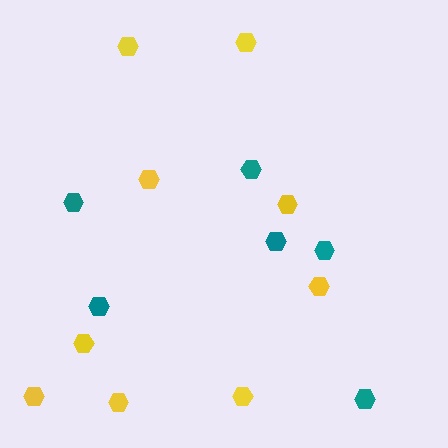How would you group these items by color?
There are 2 groups: one group of teal hexagons (6) and one group of yellow hexagons (9).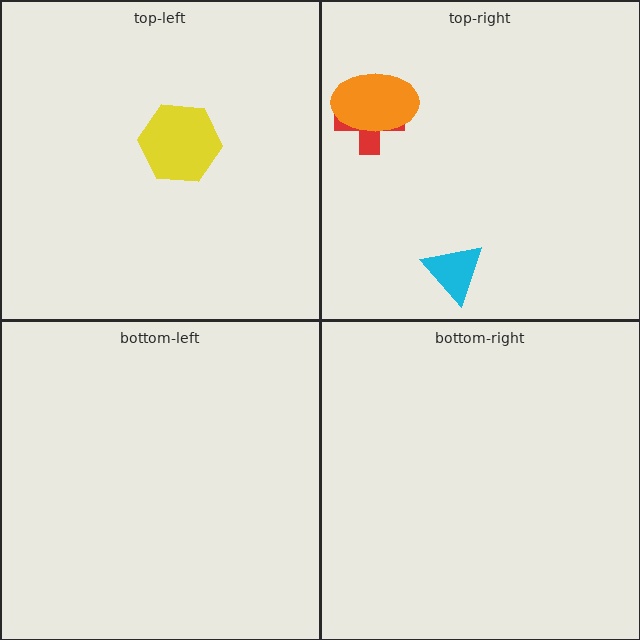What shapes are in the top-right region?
The red cross, the orange ellipse, the cyan triangle.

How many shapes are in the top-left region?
1.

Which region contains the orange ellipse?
The top-right region.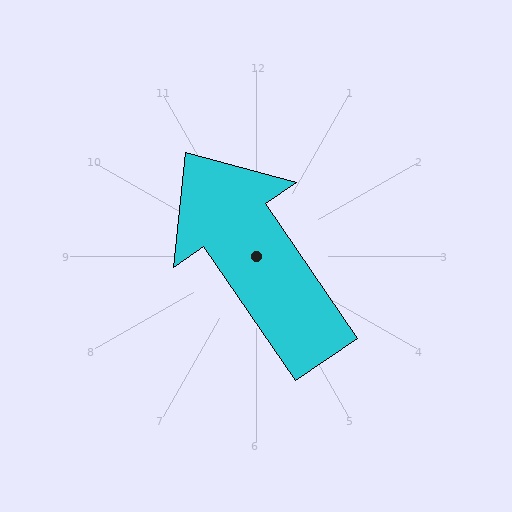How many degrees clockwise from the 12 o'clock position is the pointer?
Approximately 326 degrees.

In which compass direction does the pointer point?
Northwest.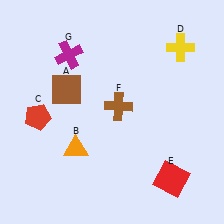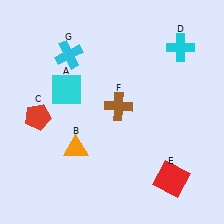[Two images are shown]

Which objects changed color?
A changed from brown to cyan. D changed from yellow to cyan. G changed from magenta to cyan.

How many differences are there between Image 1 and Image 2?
There are 3 differences between the two images.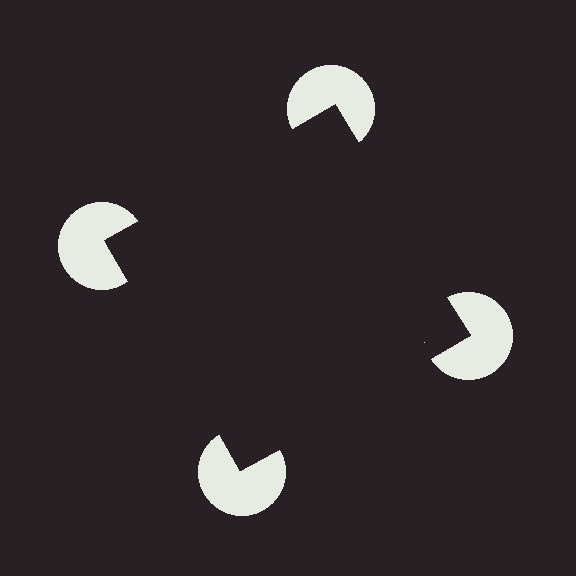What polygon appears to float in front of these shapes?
An illusory square — its edges are inferred from the aligned wedge cuts in the pac-man discs, not physically drawn.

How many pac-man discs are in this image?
There are 4 — one at each vertex of the illusory square.